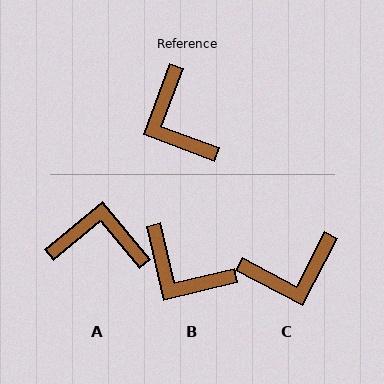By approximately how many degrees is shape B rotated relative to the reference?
Approximately 34 degrees counter-clockwise.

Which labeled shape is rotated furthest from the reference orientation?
A, about 120 degrees away.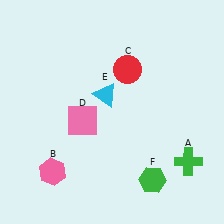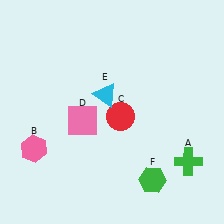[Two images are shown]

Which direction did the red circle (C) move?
The red circle (C) moved down.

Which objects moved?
The objects that moved are: the pink hexagon (B), the red circle (C).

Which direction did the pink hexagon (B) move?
The pink hexagon (B) moved up.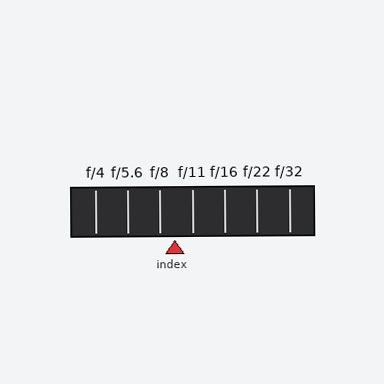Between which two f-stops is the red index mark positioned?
The index mark is between f/8 and f/11.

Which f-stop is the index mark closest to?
The index mark is closest to f/8.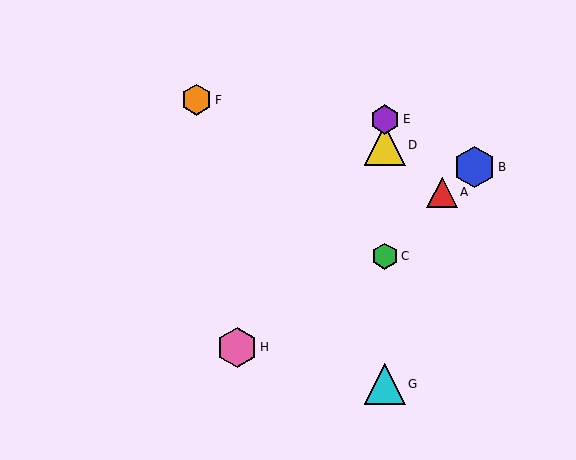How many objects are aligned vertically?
4 objects (C, D, E, G) are aligned vertically.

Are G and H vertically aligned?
No, G is at x≈385 and H is at x≈237.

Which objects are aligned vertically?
Objects C, D, E, G are aligned vertically.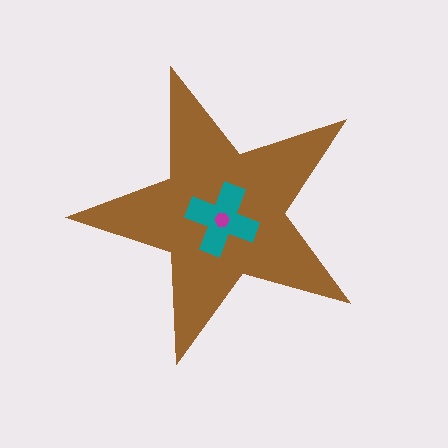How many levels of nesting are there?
3.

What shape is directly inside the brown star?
The teal cross.